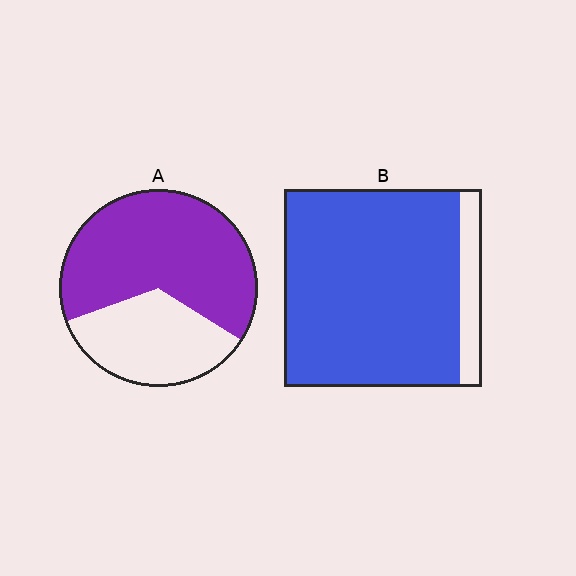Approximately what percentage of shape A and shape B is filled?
A is approximately 65% and B is approximately 90%.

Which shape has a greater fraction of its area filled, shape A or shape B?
Shape B.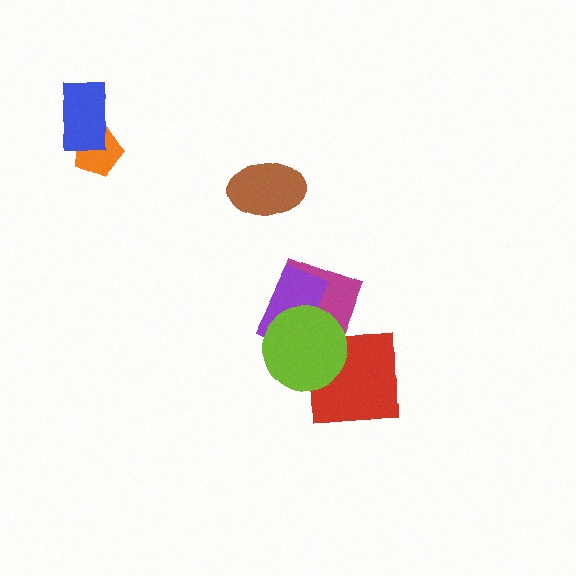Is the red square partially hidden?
Yes, it is partially covered by another shape.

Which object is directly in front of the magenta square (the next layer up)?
The purple rectangle is directly in front of the magenta square.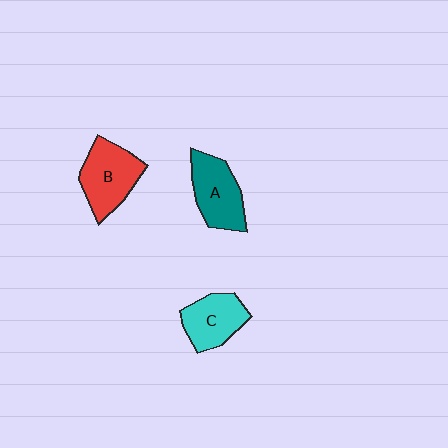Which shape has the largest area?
Shape B (red).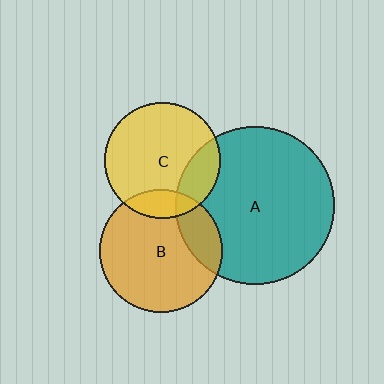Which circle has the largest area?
Circle A (teal).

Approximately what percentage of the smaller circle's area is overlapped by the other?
Approximately 15%.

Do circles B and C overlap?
Yes.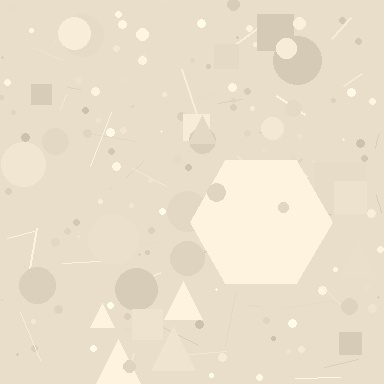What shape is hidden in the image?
A hexagon is hidden in the image.